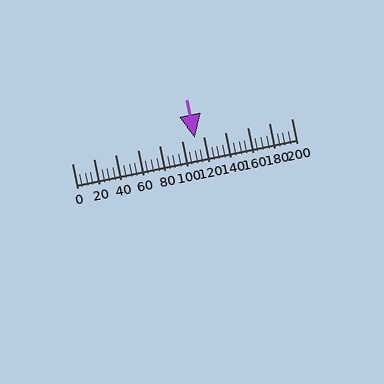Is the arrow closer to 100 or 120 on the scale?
The arrow is closer to 120.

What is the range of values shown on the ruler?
The ruler shows values from 0 to 200.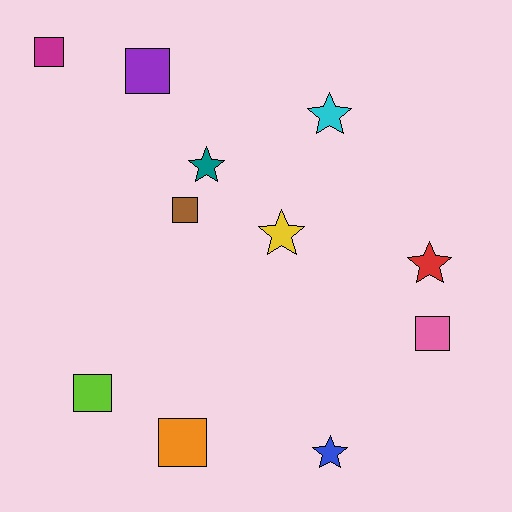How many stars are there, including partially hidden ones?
There are 5 stars.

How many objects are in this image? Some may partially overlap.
There are 11 objects.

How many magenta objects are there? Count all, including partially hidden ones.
There is 1 magenta object.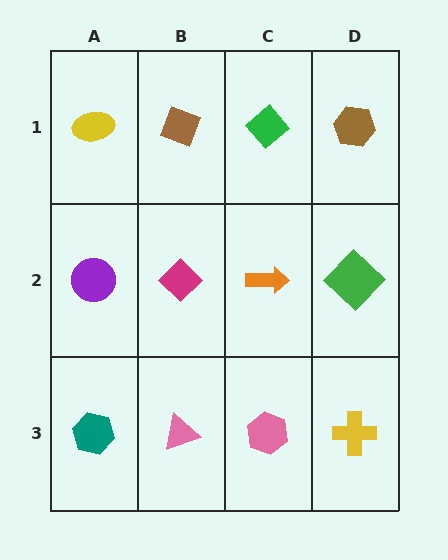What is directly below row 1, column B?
A magenta diamond.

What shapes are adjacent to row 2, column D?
A brown hexagon (row 1, column D), a yellow cross (row 3, column D), an orange arrow (row 2, column C).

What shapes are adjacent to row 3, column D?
A green diamond (row 2, column D), a pink hexagon (row 3, column C).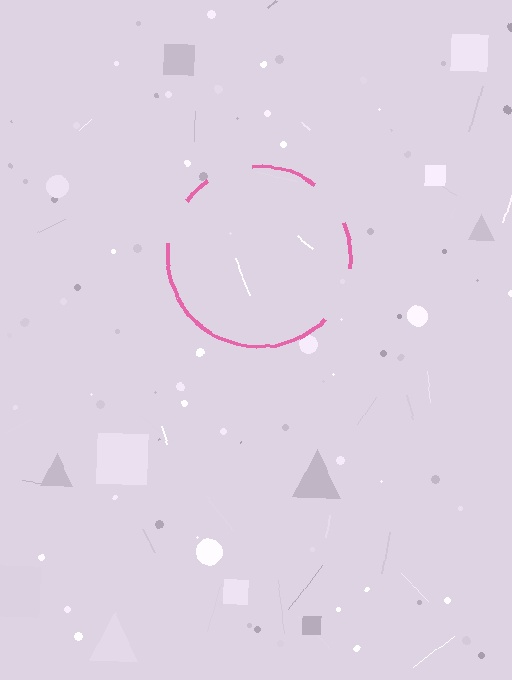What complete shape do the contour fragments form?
The contour fragments form a circle.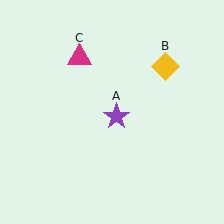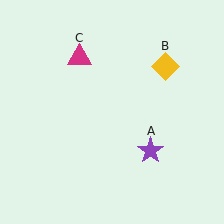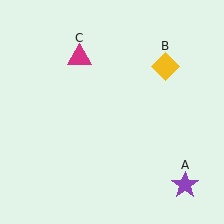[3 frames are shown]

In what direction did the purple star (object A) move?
The purple star (object A) moved down and to the right.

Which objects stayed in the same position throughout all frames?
Yellow diamond (object B) and magenta triangle (object C) remained stationary.